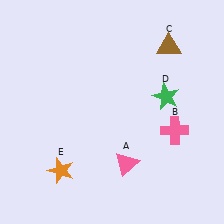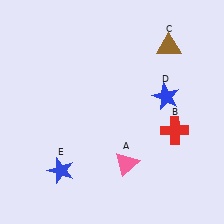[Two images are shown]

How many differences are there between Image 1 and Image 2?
There are 3 differences between the two images.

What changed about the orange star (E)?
In Image 1, E is orange. In Image 2, it changed to blue.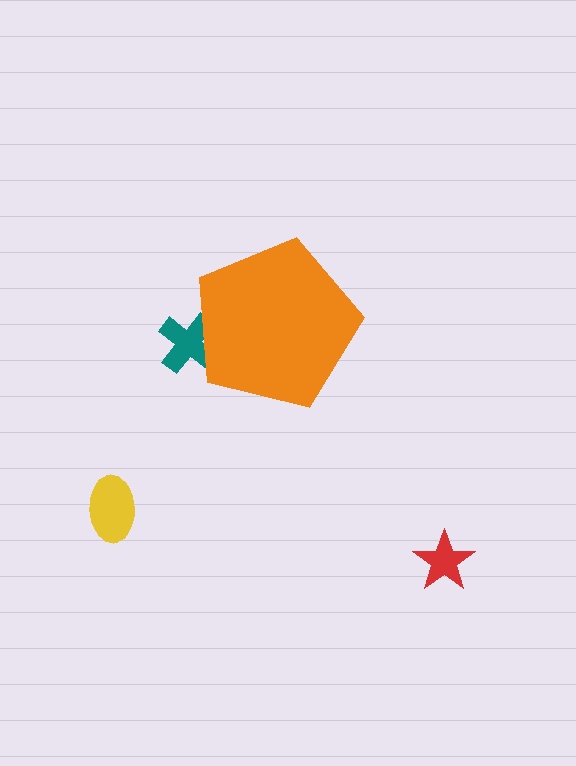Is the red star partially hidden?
No, the red star is fully visible.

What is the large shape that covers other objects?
An orange pentagon.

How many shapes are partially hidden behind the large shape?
1 shape is partially hidden.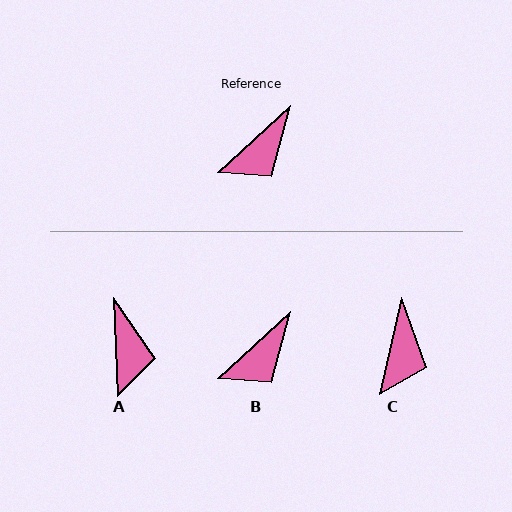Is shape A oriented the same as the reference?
No, it is off by about 50 degrees.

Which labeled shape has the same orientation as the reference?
B.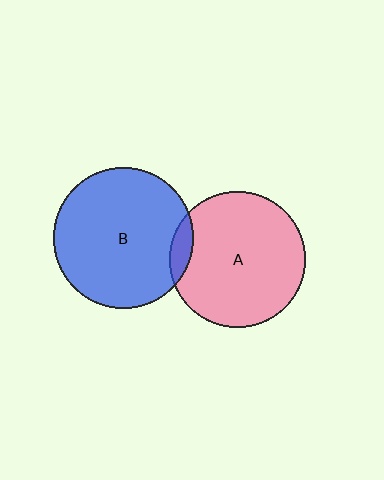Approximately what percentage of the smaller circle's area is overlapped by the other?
Approximately 10%.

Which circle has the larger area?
Circle B (blue).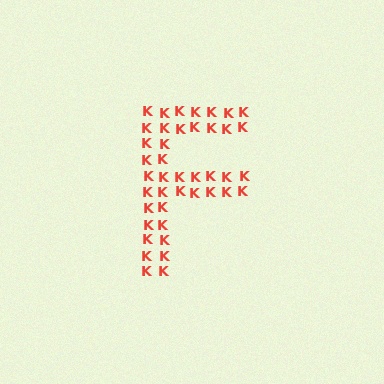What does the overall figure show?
The overall figure shows the letter F.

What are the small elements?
The small elements are letter K's.